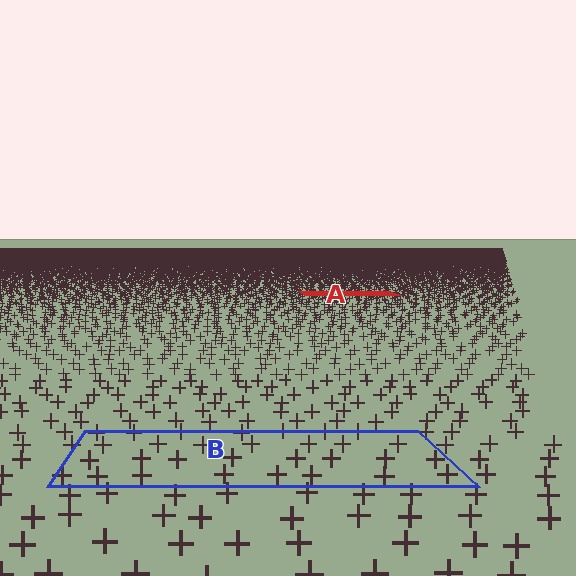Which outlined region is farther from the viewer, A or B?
Region A is farther from the viewer — the texture elements inside it appear smaller and more densely packed.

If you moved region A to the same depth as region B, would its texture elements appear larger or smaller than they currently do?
They would appear larger. At a closer depth, the same texture elements are projected at a bigger on-screen size.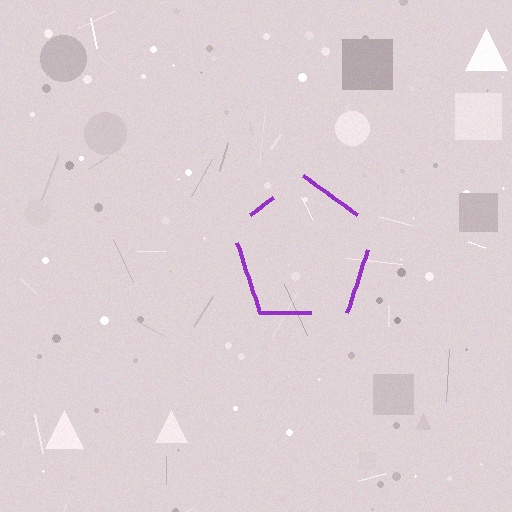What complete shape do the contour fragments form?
The contour fragments form a pentagon.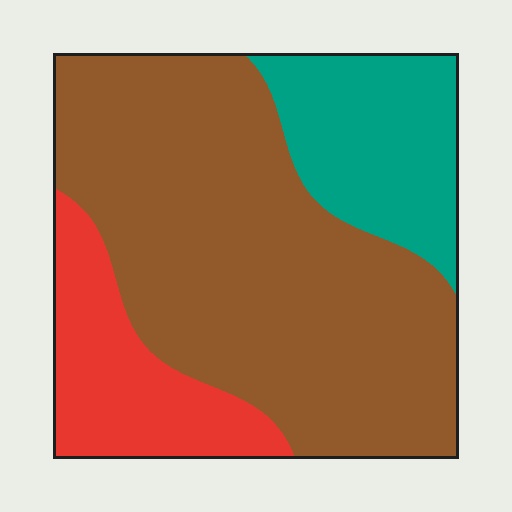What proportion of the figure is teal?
Teal covers 20% of the figure.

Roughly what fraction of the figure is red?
Red covers about 20% of the figure.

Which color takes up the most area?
Brown, at roughly 65%.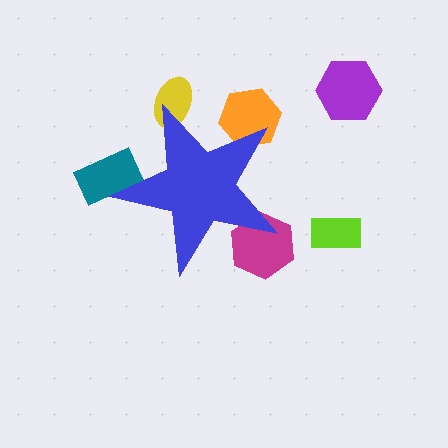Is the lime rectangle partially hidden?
No, the lime rectangle is fully visible.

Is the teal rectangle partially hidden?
Yes, the teal rectangle is partially hidden behind the blue star.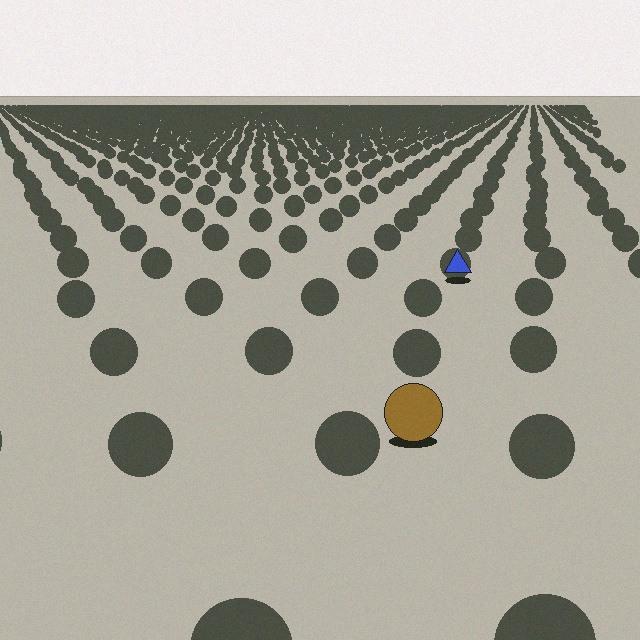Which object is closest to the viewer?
The brown circle is closest. The texture marks near it are larger and more spread out.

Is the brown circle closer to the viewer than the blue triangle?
Yes. The brown circle is closer — you can tell from the texture gradient: the ground texture is coarser near it.